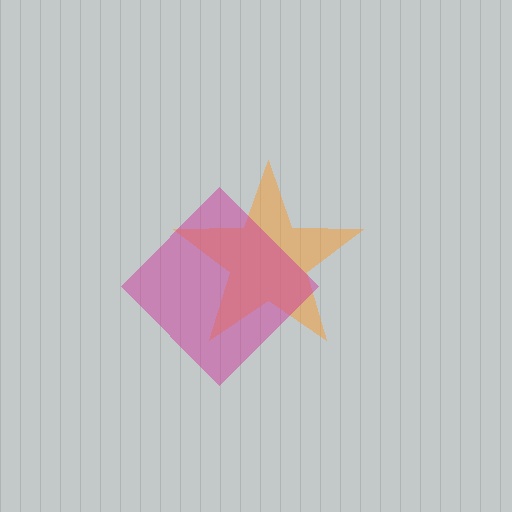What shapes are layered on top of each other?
The layered shapes are: an orange star, a magenta diamond.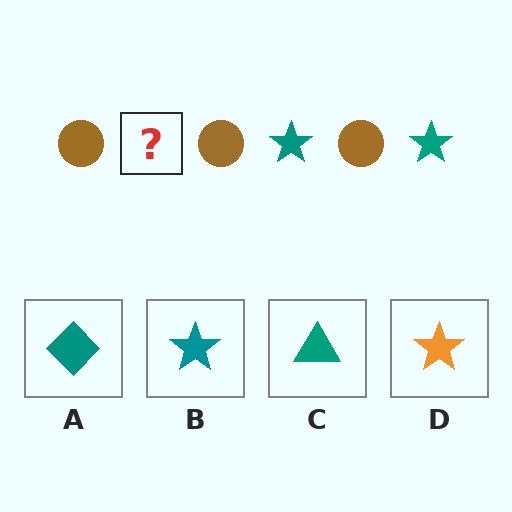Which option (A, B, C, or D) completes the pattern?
B.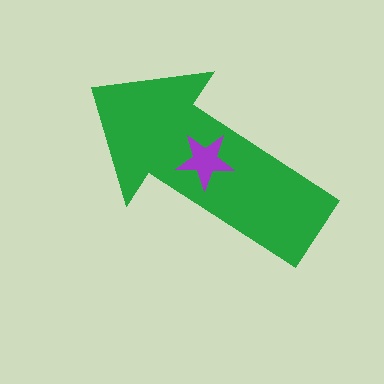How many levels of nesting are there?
2.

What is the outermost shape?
The green arrow.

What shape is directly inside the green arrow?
The purple star.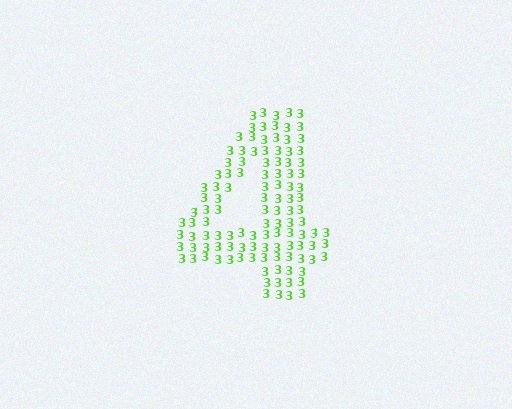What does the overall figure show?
The overall figure shows the digit 4.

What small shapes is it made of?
It is made of small digit 3's.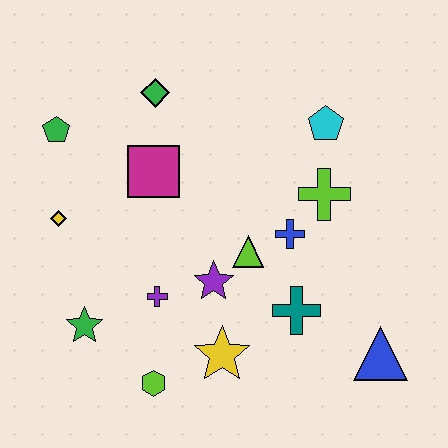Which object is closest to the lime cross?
The blue cross is closest to the lime cross.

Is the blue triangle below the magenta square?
Yes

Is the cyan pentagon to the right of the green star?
Yes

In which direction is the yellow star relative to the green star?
The yellow star is to the right of the green star.